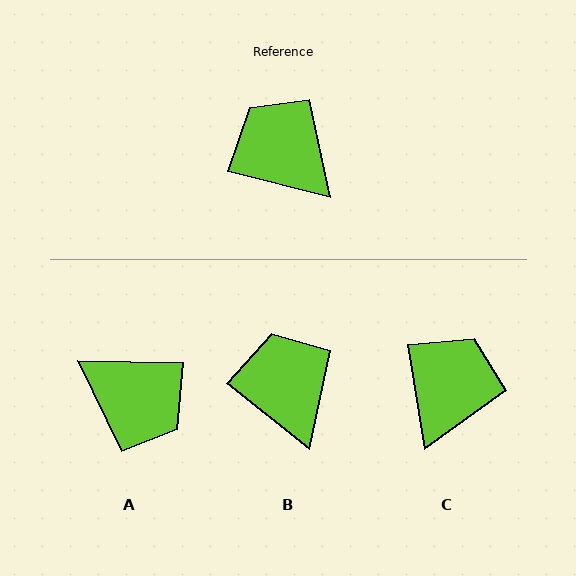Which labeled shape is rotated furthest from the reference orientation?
A, about 166 degrees away.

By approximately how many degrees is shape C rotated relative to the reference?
Approximately 66 degrees clockwise.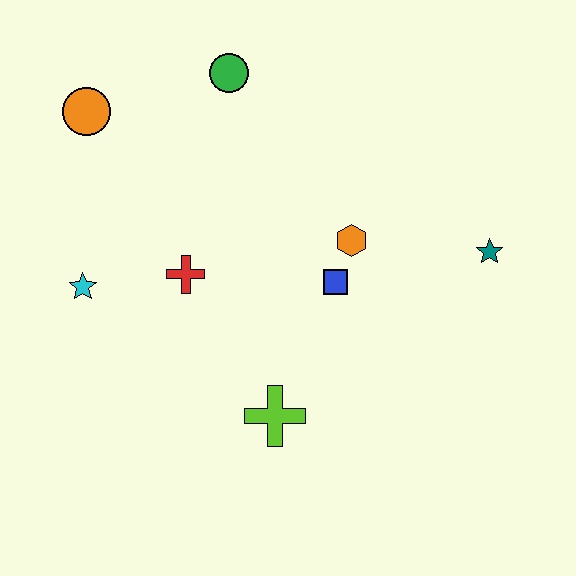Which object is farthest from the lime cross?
The orange circle is farthest from the lime cross.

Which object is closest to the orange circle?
The green circle is closest to the orange circle.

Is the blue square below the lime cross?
No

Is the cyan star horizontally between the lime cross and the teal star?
No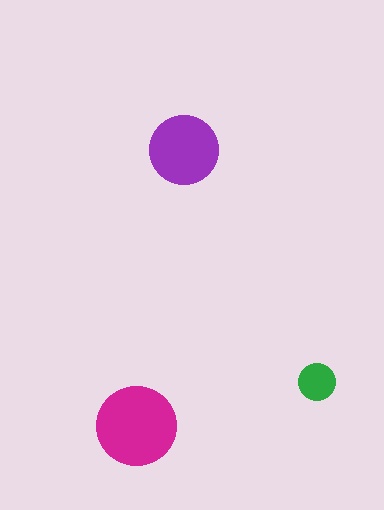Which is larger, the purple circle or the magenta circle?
The magenta one.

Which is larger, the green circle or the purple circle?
The purple one.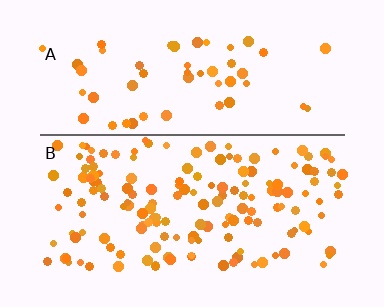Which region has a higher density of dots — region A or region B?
B (the bottom).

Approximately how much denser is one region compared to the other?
Approximately 2.7× — region B over region A.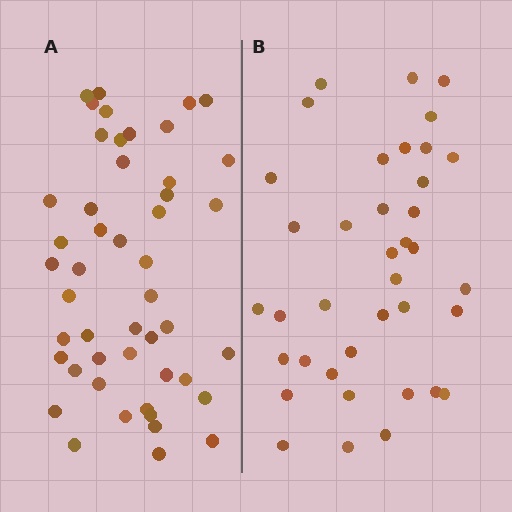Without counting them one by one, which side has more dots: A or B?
Region A (the left region) has more dots.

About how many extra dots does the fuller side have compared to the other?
Region A has roughly 10 or so more dots than region B.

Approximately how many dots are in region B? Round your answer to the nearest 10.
About 40 dots. (The exact count is 38, which rounds to 40.)